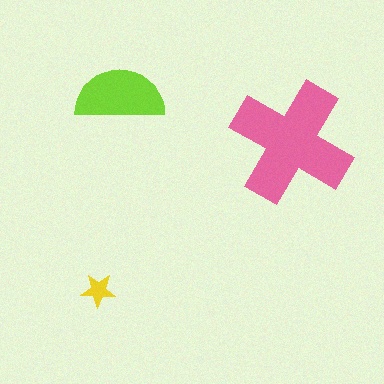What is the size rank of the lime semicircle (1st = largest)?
2nd.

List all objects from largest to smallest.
The pink cross, the lime semicircle, the yellow star.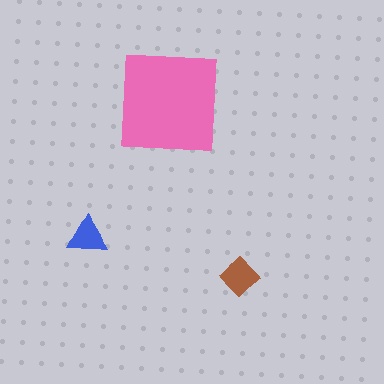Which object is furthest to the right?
The brown diamond is rightmost.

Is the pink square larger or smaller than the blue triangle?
Larger.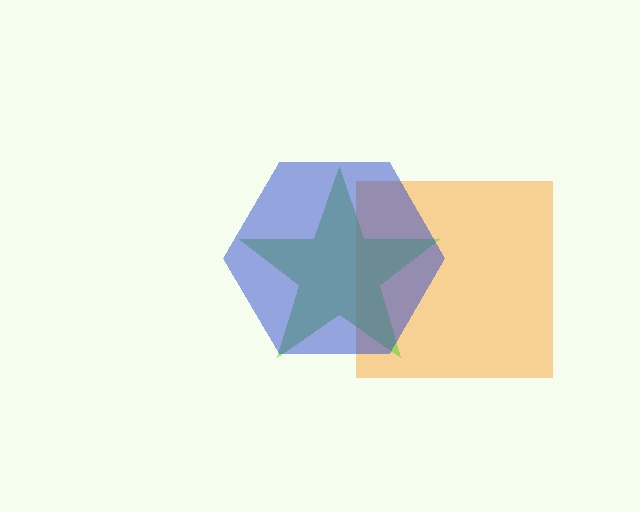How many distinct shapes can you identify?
There are 3 distinct shapes: an orange square, a lime star, a blue hexagon.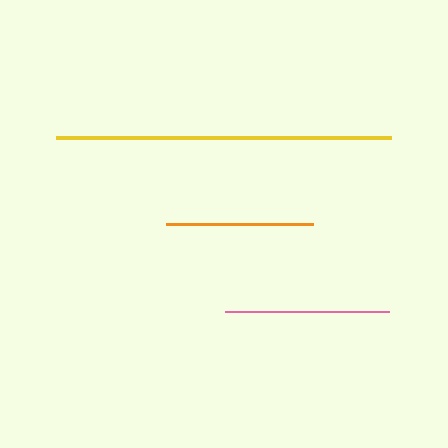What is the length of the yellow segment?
The yellow segment is approximately 336 pixels long.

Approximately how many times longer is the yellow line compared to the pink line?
The yellow line is approximately 2.0 times the length of the pink line.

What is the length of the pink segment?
The pink segment is approximately 164 pixels long.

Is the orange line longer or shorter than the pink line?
The pink line is longer than the orange line.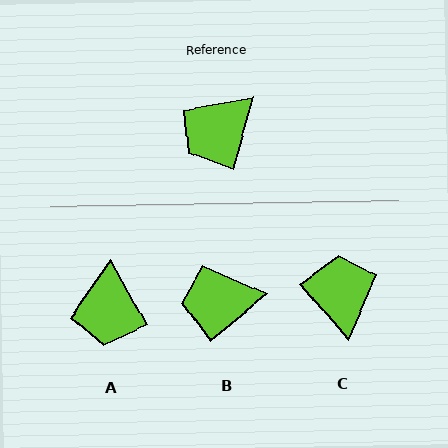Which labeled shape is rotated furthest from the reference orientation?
C, about 124 degrees away.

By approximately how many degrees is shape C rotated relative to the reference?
Approximately 124 degrees clockwise.